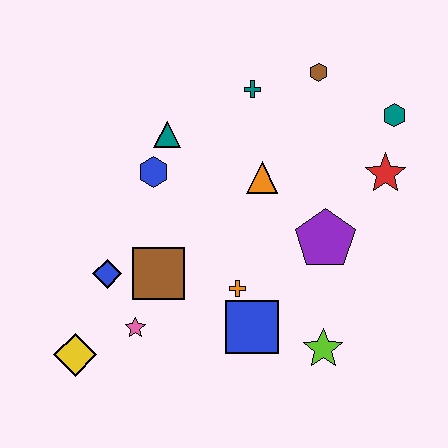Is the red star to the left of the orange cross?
No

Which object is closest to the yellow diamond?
The pink star is closest to the yellow diamond.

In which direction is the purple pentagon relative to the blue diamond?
The purple pentagon is to the right of the blue diamond.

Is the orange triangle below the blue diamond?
No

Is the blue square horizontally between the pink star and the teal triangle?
No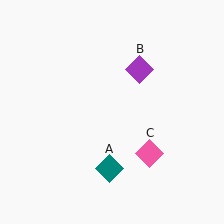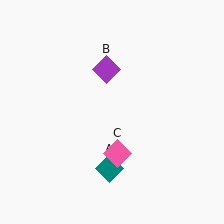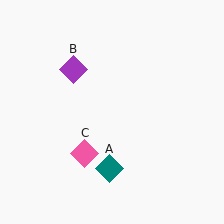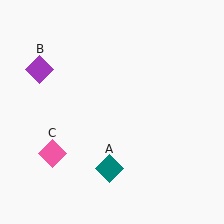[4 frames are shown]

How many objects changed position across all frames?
2 objects changed position: purple diamond (object B), pink diamond (object C).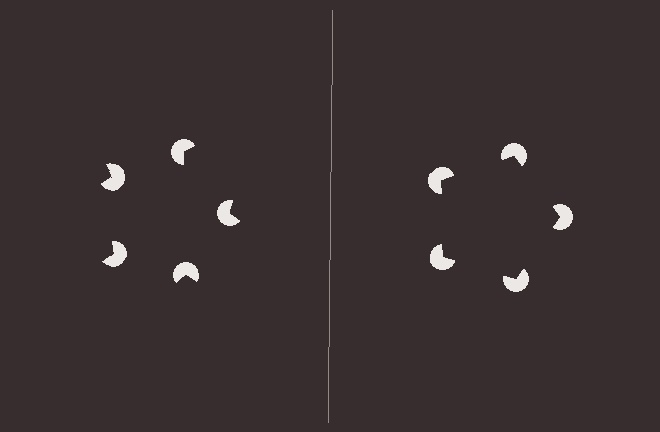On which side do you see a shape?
An illusory pentagon appears on the right side. On the left side the wedge cuts are rotated, so no coherent shape forms.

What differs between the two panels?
The pac-man discs are positioned identically on both sides; only the wedge orientations differ. On the right they align to a pentagon; on the left they are misaligned.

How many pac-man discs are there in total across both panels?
10 — 5 on each side.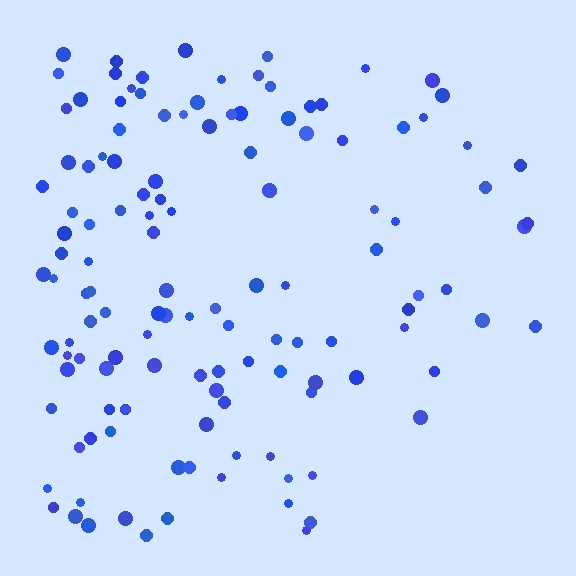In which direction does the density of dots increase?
From right to left, with the left side densest.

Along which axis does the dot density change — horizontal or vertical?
Horizontal.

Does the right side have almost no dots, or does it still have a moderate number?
Still a moderate number, just noticeably fewer than the left.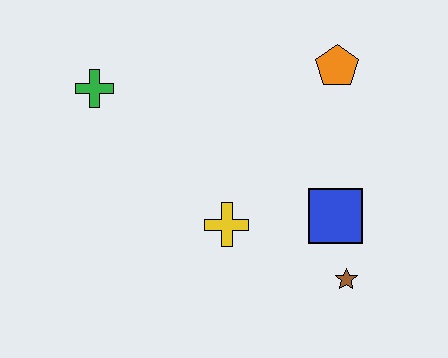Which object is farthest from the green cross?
The brown star is farthest from the green cross.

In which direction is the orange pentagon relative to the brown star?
The orange pentagon is above the brown star.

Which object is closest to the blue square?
The brown star is closest to the blue square.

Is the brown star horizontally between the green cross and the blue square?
No